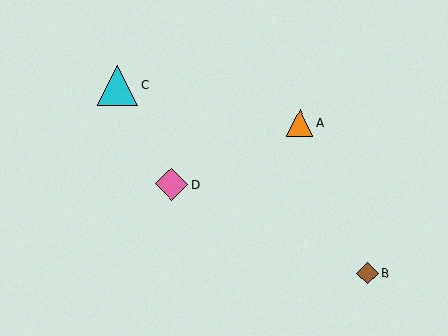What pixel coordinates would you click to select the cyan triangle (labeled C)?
Click at (118, 85) to select the cyan triangle C.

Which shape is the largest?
The cyan triangle (labeled C) is the largest.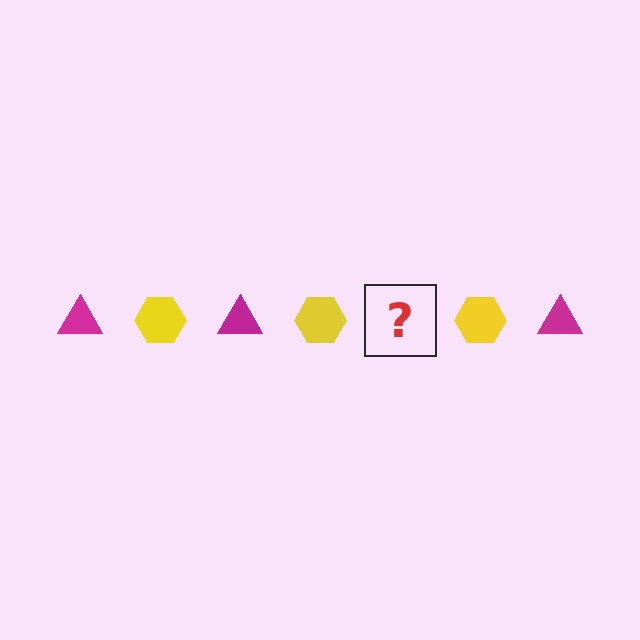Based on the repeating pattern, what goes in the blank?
The blank should be a magenta triangle.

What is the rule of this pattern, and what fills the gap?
The rule is that the pattern alternates between magenta triangle and yellow hexagon. The gap should be filled with a magenta triangle.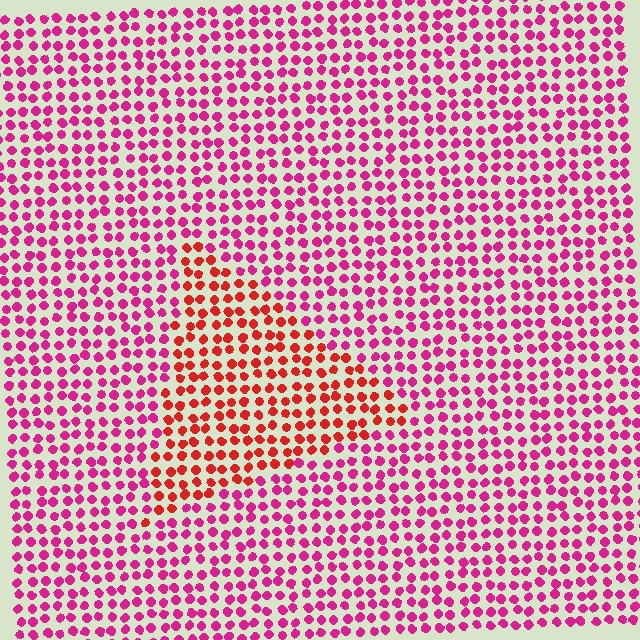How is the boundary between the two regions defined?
The boundary is defined purely by a slight shift in hue (about 37 degrees). Spacing, size, and orientation are identical on both sides.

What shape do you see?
I see a triangle.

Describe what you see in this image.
The image is filled with small magenta elements in a uniform arrangement. A triangle-shaped region is visible where the elements are tinted to a slightly different hue, forming a subtle color boundary.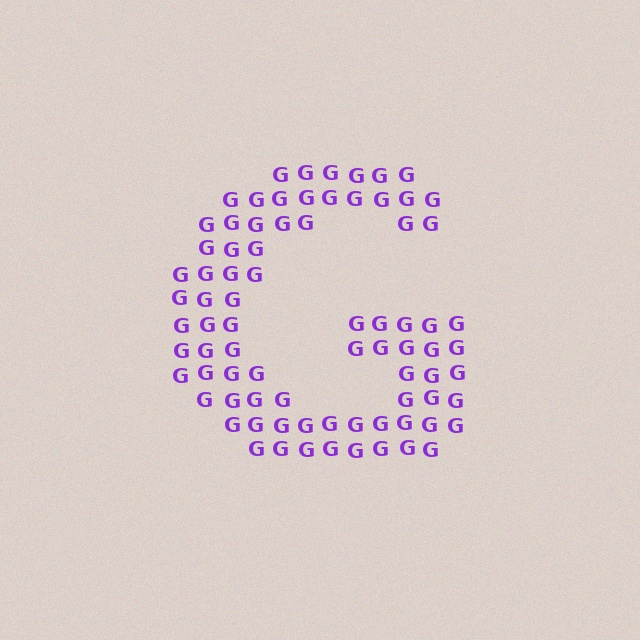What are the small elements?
The small elements are letter G's.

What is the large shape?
The large shape is the letter G.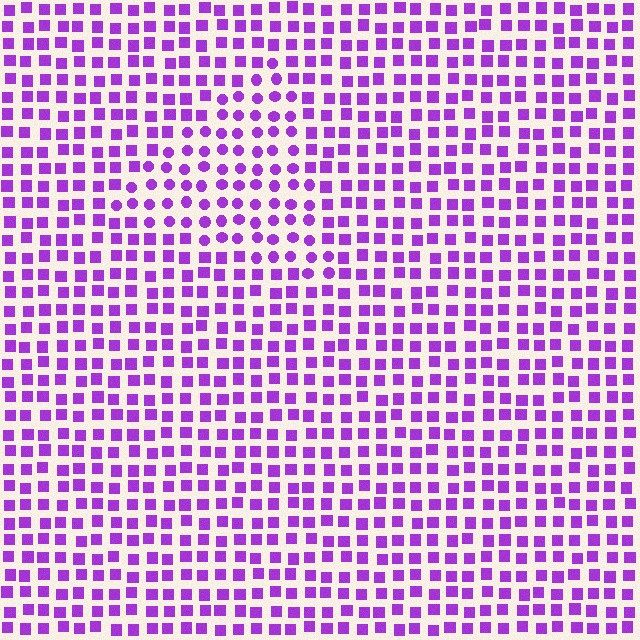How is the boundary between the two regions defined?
The boundary is defined by a change in element shape: circles inside vs. squares outside. All elements share the same color and spacing.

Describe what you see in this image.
The image is filled with small purple elements arranged in a uniform grid. A triangle-shaped region contains circles, while the surrounding area contains squares. The boundary is defined purely by the change in element shape.